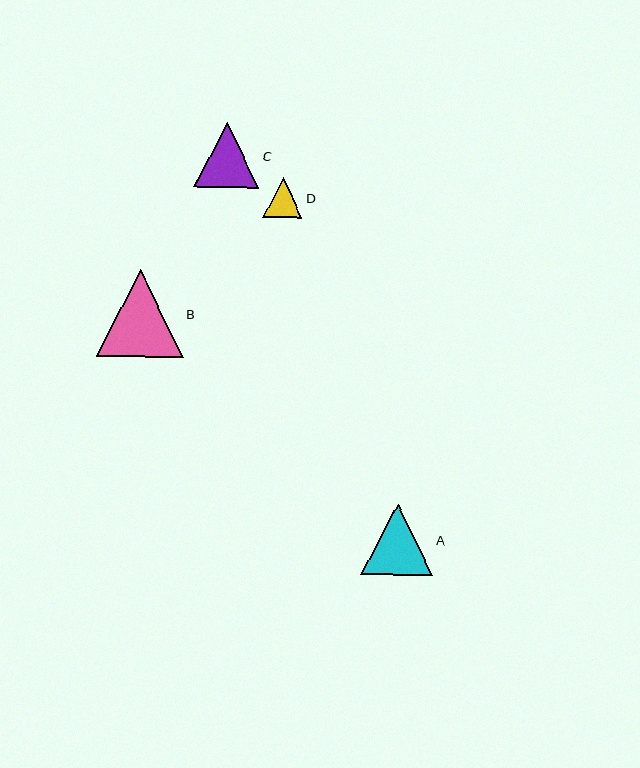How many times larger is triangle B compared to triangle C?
Triangle B is approximately 1.3 times the size of triangle C.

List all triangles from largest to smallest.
From largest to smallest: B, A, C, D.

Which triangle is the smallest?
Triangle D is the smallest with a size of approximately 39 pixels.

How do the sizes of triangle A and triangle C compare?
Triangle A and triangle C are approximately the same size.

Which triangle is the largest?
Triangle B is the largest with a size of approximately 87 pixels.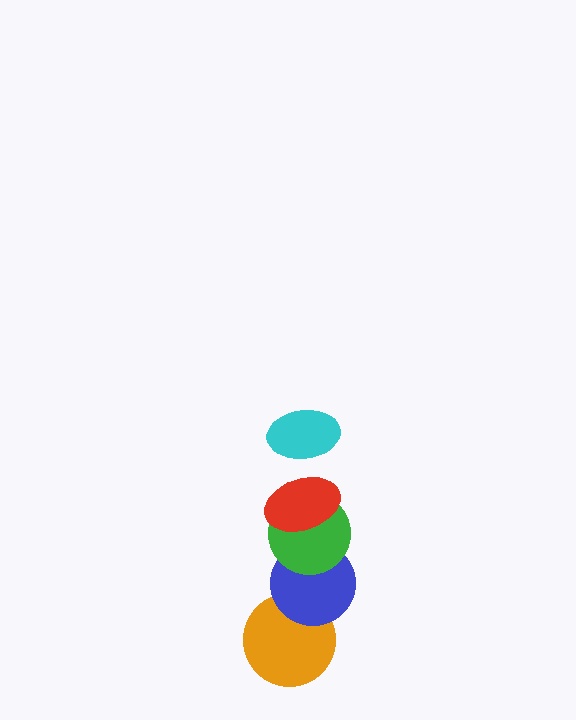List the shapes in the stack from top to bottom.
From top to bottom: the cyan ellipse, the red ellipse, the green circle, the blue circle, the orange circle.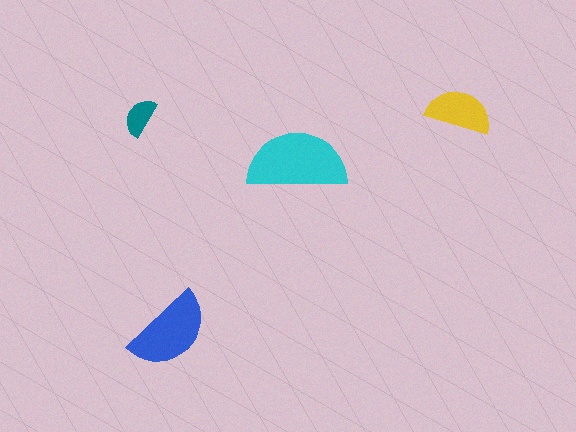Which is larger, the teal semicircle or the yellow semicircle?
The yellow one.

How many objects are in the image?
There are 4 objects in the image.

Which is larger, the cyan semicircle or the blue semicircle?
The cyan one.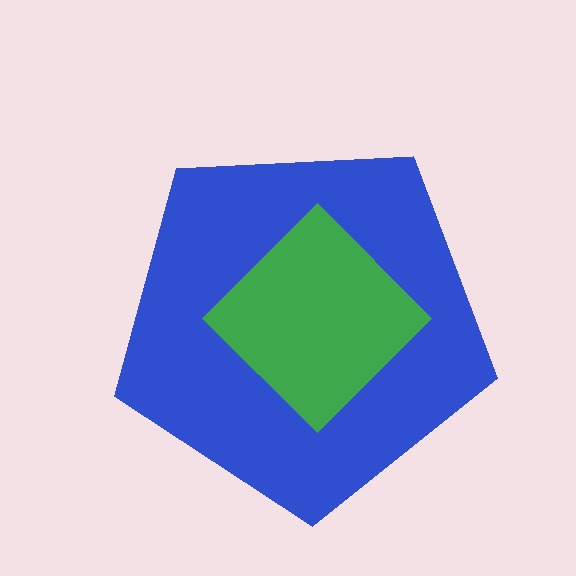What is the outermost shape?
The blue pentagon.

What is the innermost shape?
The green diamond.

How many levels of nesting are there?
2.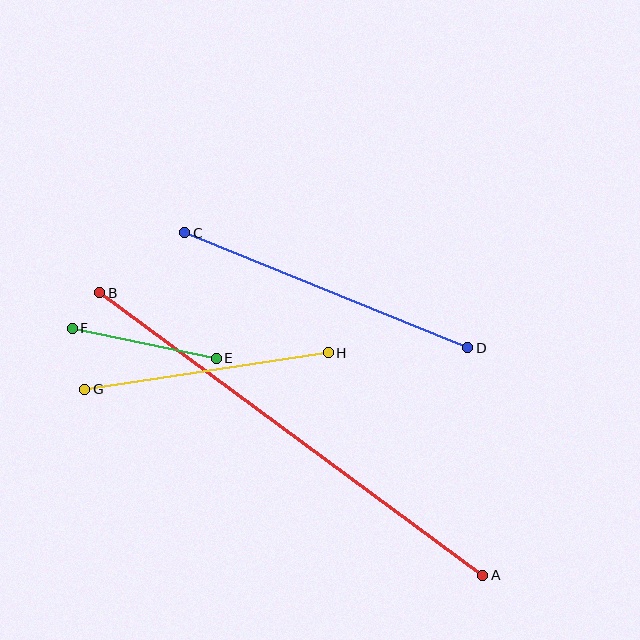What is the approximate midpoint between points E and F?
The midpoint is at approximately (144, 343) pixels.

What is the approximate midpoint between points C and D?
The midpoint is at approximately (326, 290) pixels.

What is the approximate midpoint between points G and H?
The midpoint is at approximately (206, 371) pixels.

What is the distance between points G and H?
The distance is approximately 246 pixels.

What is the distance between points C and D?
The distance is approximately 305 pixels.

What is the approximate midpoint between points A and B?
The midpoint is at approximately (291, 434) pixels.